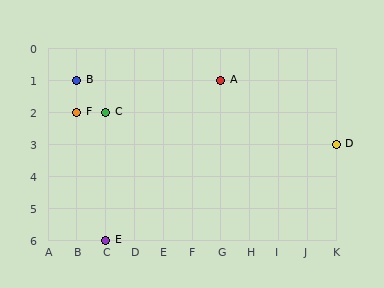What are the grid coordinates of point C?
Point C is at grid coordinates (C, 2).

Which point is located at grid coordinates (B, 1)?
Point B is at (B, 1).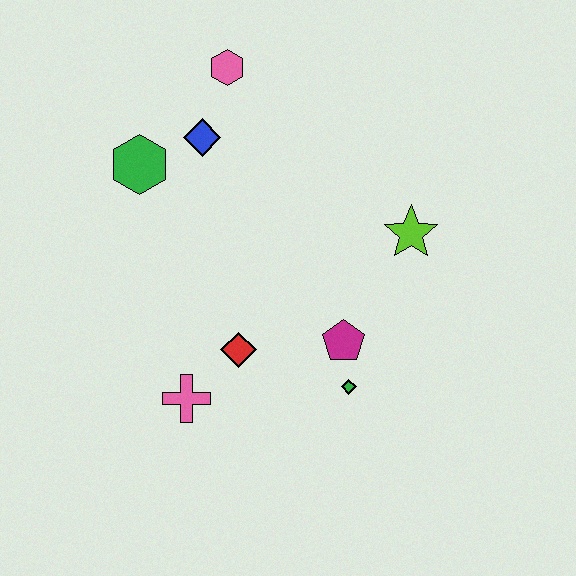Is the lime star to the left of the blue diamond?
No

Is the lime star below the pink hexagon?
Yes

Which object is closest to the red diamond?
The pink cross is closest to the red diamond.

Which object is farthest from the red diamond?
The pink hexagon is farthest from the red diamond.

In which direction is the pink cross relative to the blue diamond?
The pink cross is below the blue diamond.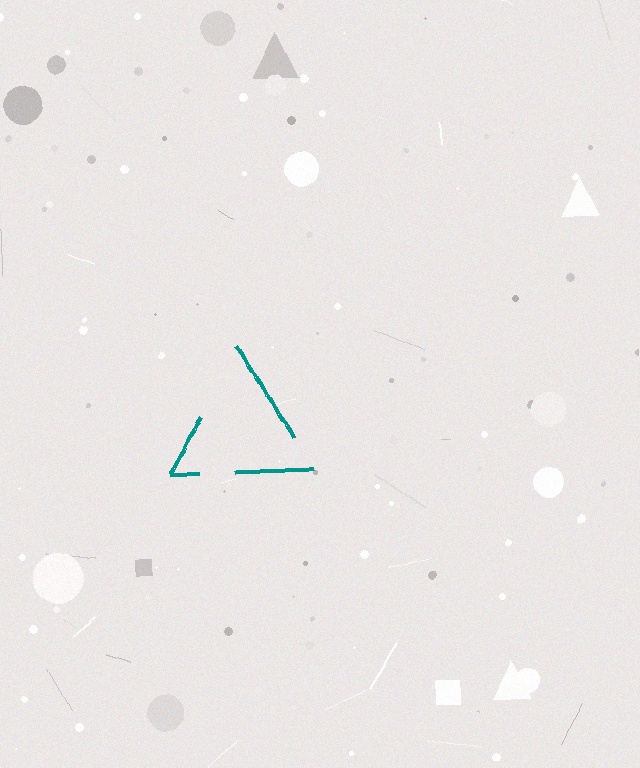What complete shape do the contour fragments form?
The contour fragments form a triangle.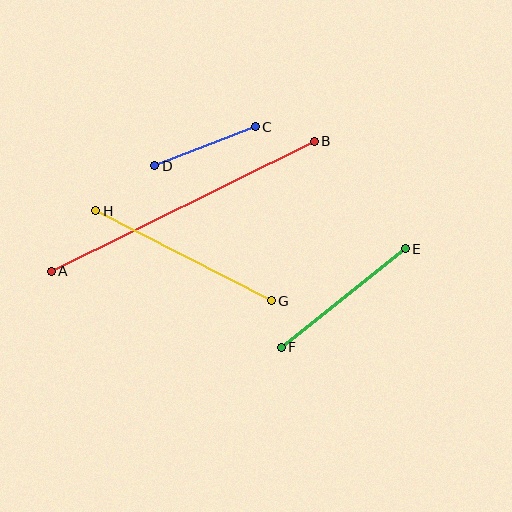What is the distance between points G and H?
The distance is approximately 197 pixels.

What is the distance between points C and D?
The distance is approximately 108 pixels.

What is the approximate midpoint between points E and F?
The midpoint is at approximately (343, 298) pixels.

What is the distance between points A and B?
The distance is approximately 293 pixels.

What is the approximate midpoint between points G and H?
The midpoint is at approximately (183, 256) pixels.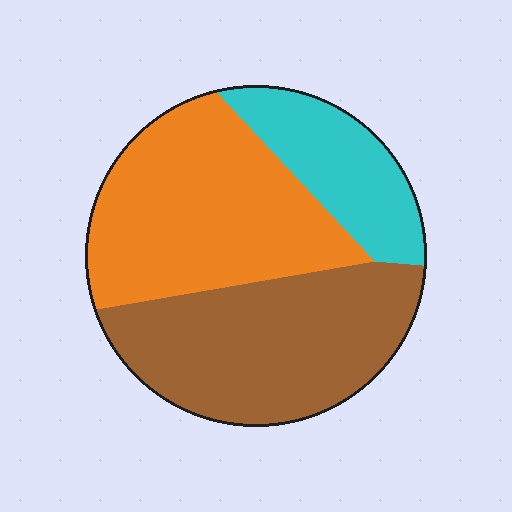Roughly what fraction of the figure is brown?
Brown takes up between a third and a half of the figure.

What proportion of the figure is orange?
Orange takes up about two fifths (2/5) of the figure.